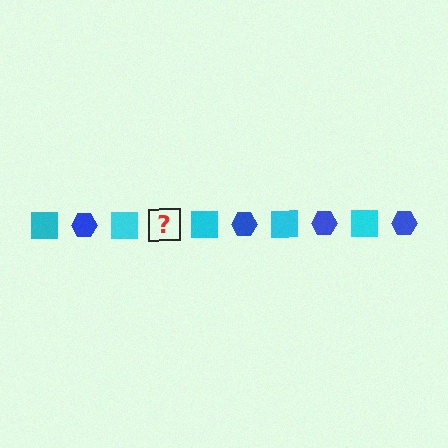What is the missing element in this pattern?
The missing element is a blue hexagon.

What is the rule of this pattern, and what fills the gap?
The rule is that the pattern alternates between cyan square and blue hexagon. The gap should be filled with a blue hexagon.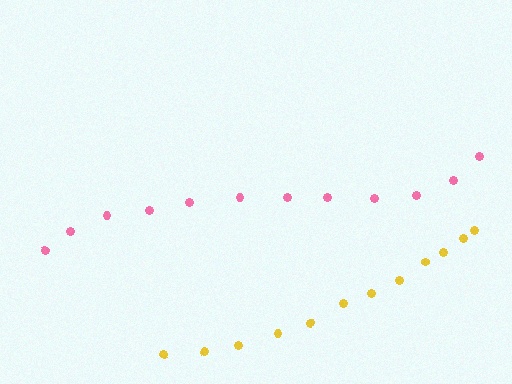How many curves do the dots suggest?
There are 2 distinct paths.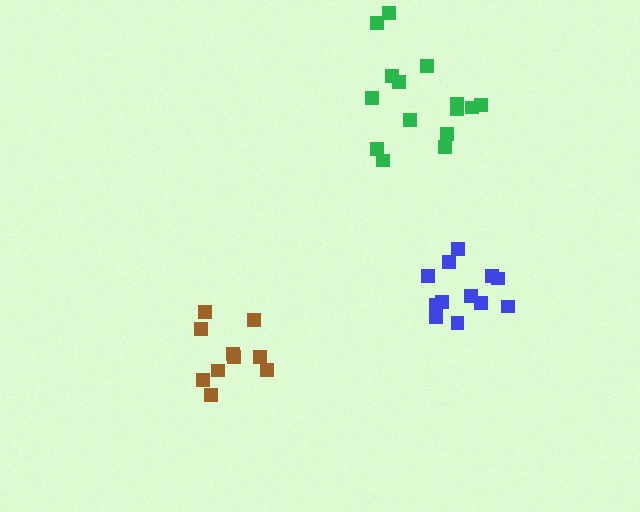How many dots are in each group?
Group 1: 10 dots, Group 2: 15 dots, Group 3: 12 dots (37 total).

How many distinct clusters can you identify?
There are 3 distinct clusters.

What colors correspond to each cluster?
The clusters are colored: brown, green, blue.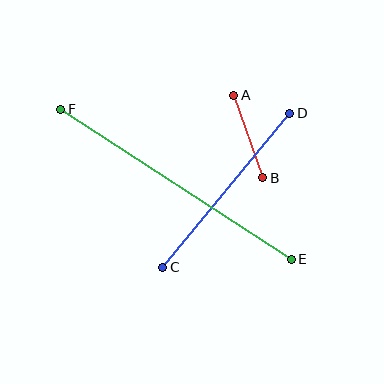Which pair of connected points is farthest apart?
Points E and F are farthest apart.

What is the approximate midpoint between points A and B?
The midpoint is at approximately (248, 136) pixels.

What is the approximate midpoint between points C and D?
The midpoint is at approximately (226, 190) pixels.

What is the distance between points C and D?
The distance is approximately 199 pixels.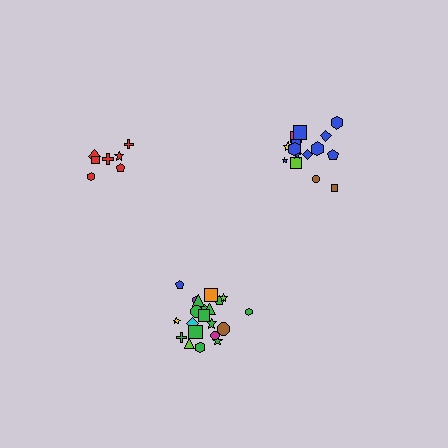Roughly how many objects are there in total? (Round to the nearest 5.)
Roughly 45 objects in total.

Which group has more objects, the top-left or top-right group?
The top-right group.